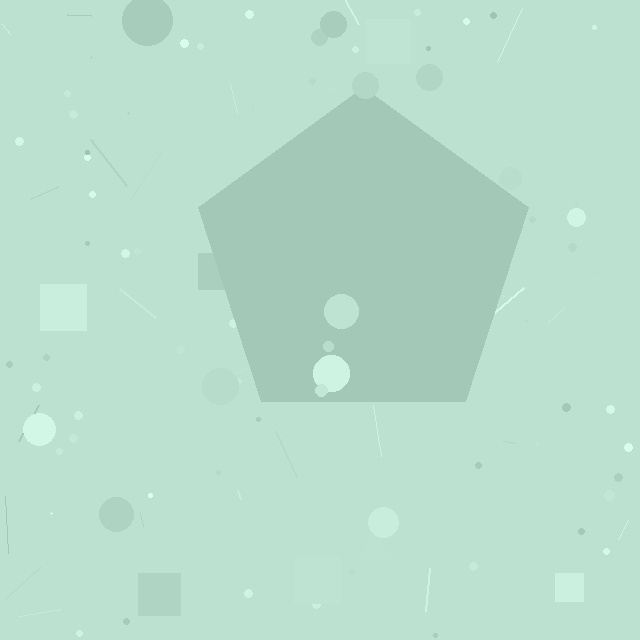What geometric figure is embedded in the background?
A pentagon is embedded in the background.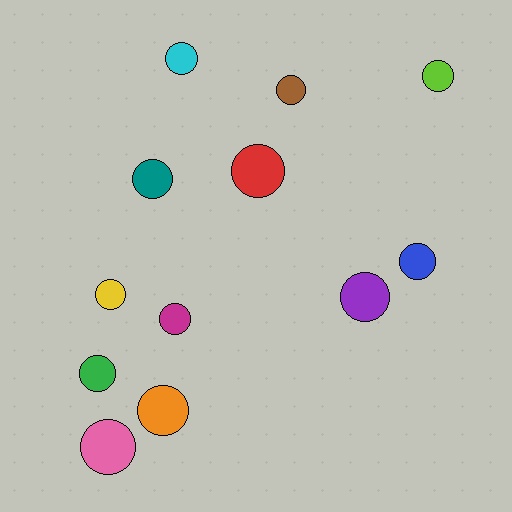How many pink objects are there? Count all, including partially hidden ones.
There is 1 pink object.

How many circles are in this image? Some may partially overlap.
There are 12 circles.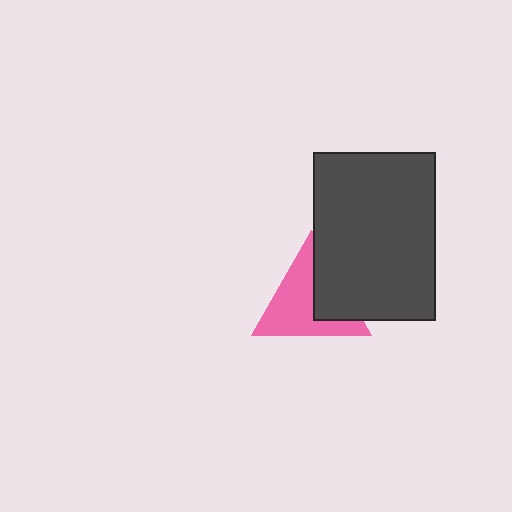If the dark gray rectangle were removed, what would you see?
You would see the complete pink triangle.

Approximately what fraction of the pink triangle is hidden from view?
Roughly 35% of the pink triangle is hidden behind the dark gray rectangle.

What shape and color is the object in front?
The object in front is a dark gray rectangle.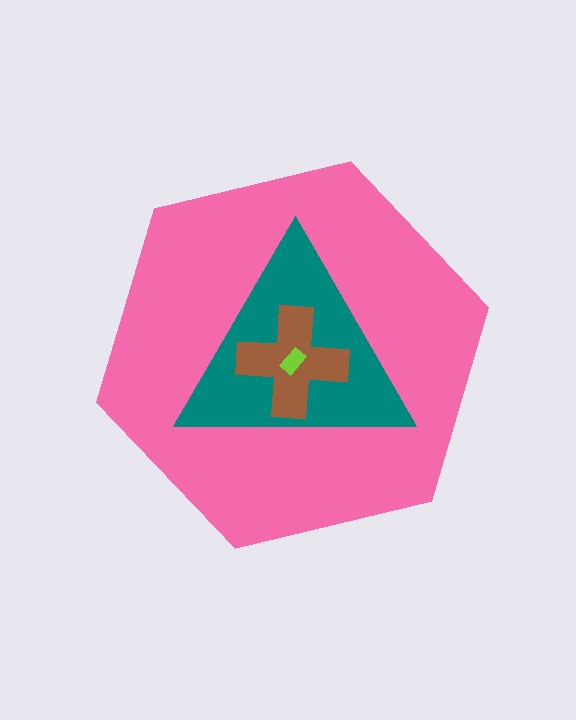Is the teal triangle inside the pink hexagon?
Yes.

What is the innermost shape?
The lime rectangle.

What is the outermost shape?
The pink hexagon.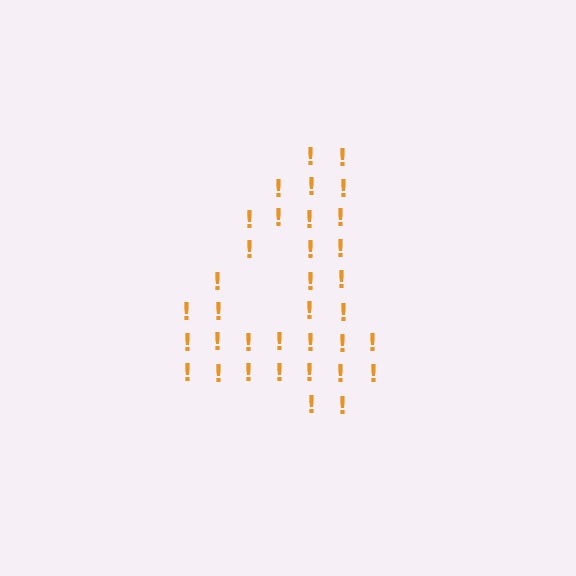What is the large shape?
The large shape is the digit 4.